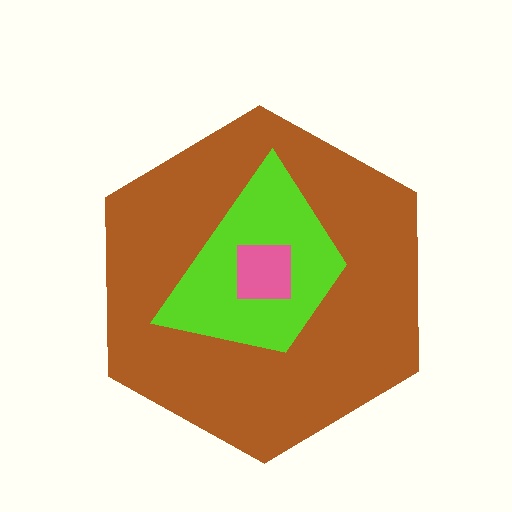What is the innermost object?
The pink square.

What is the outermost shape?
The brown hexagon.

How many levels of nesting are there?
3.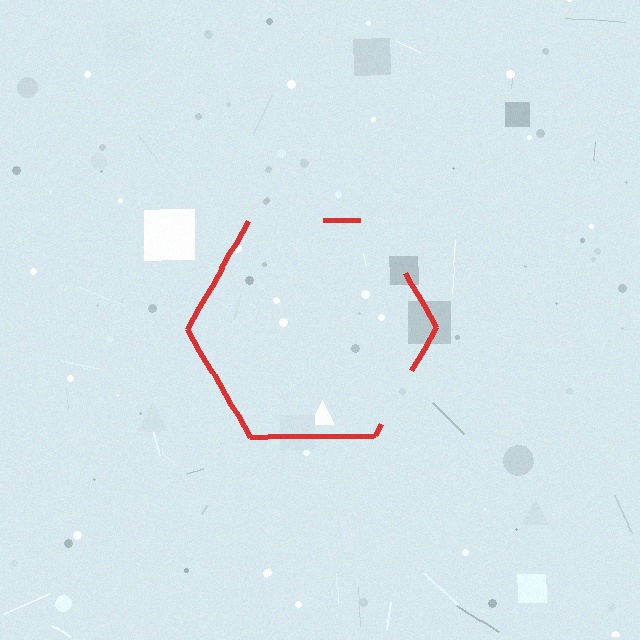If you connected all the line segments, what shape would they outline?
They would outline a hexagon.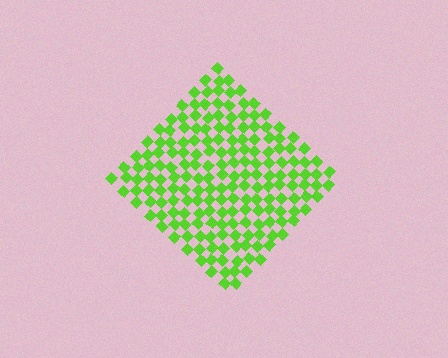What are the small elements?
The small elements are diamonds.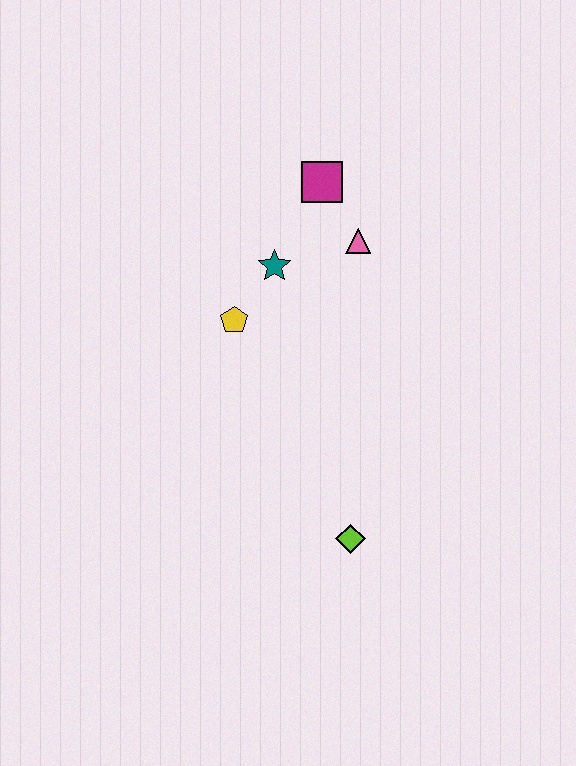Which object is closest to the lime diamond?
The yellow pentagon is closest to the lime diamond.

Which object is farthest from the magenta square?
The lime diamond is farthest from the magenta square.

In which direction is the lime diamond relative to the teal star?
The lime diamond is below the teal star.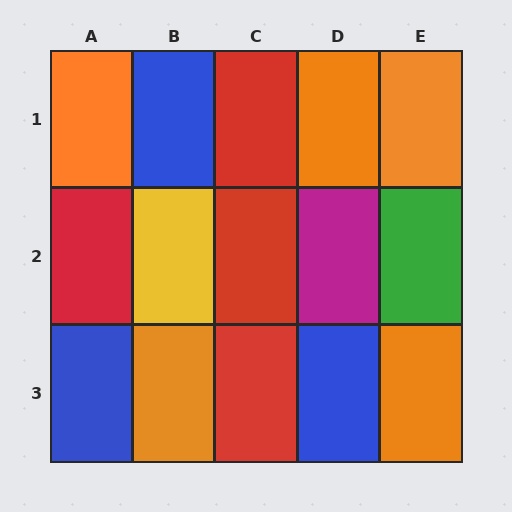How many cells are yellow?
1 cell is yellow.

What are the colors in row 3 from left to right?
Blue, orange, red, blue, orange.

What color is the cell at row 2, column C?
Red.